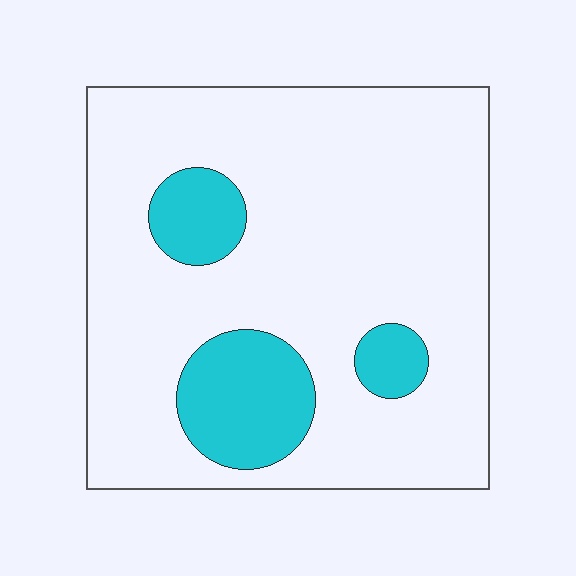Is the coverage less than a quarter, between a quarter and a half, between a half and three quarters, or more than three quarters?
Less than a quarter.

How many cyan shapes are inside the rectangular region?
3.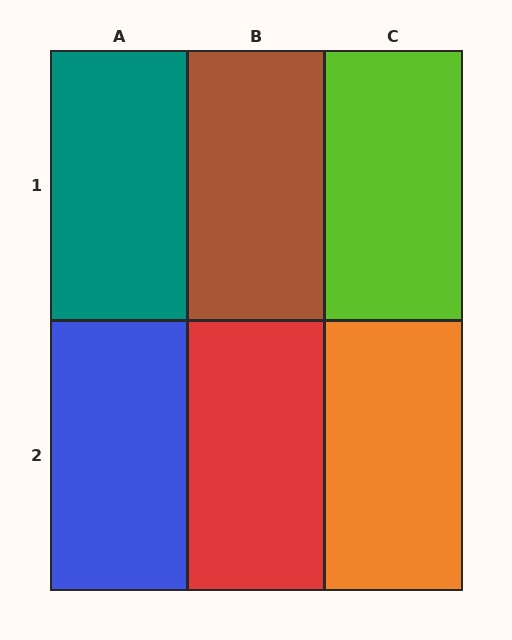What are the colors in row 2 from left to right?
Blue, red, orange.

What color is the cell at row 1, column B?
Brown.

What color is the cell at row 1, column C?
Lime.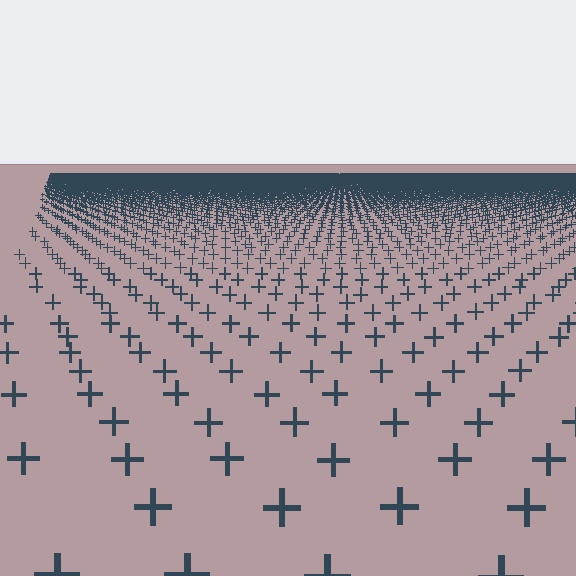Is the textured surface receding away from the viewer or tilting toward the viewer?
The surface is receding away from the viewer. Texture elements get smaller and denser toward the top.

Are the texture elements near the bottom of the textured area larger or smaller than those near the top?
Larger. Near the bottom, elements are closer to the viewer and appear at a bigger on-screen size.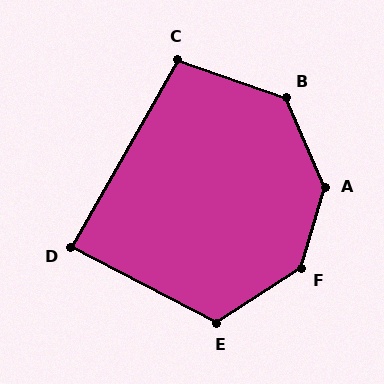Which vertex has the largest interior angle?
A, at approximately 140 degrees.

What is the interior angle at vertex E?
Approximately 120 degrees (obtuse).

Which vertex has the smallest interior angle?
D, at approximately 88 degrees.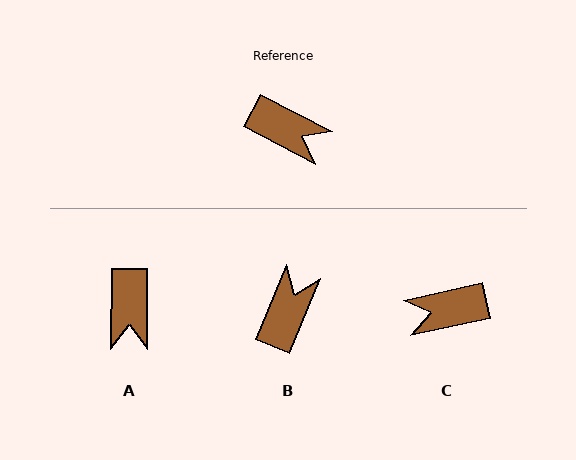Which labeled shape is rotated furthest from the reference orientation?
C, about 140 degrees away.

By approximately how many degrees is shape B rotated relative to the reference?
Approximately 94 degrees counter-clockwise.